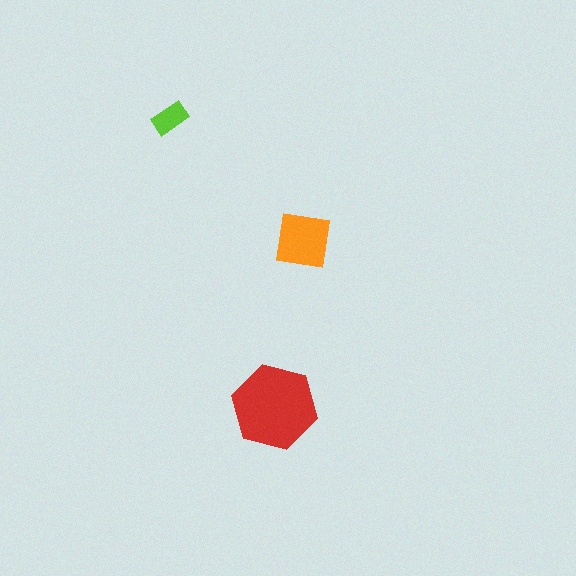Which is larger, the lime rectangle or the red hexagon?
The red hexagon.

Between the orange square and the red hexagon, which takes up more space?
The red hexagon.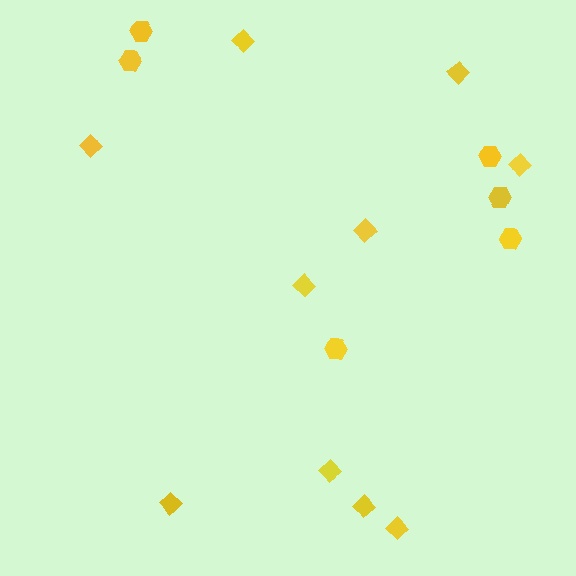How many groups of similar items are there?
There are 2 groups: one group of hexagons (6) and one group of diamonds (10).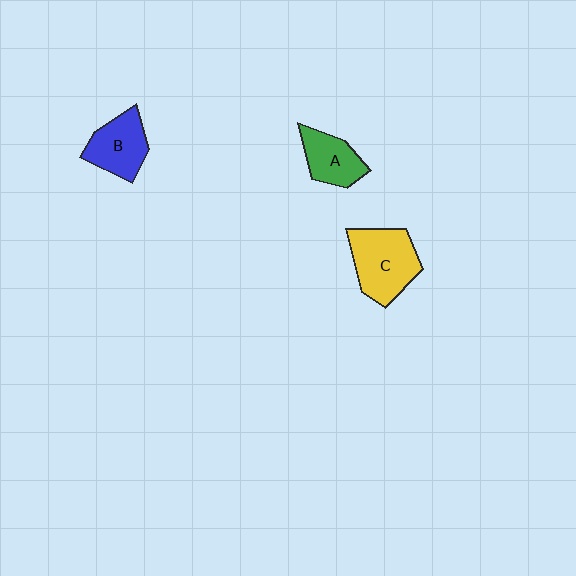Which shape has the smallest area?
Shape A (green).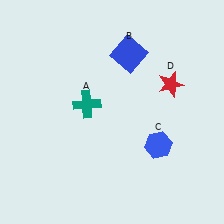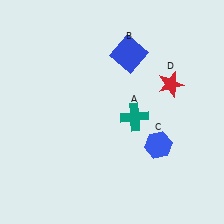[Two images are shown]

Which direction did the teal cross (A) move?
The teal cross (A) moved right.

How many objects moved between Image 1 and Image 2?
1 object moved between the two images.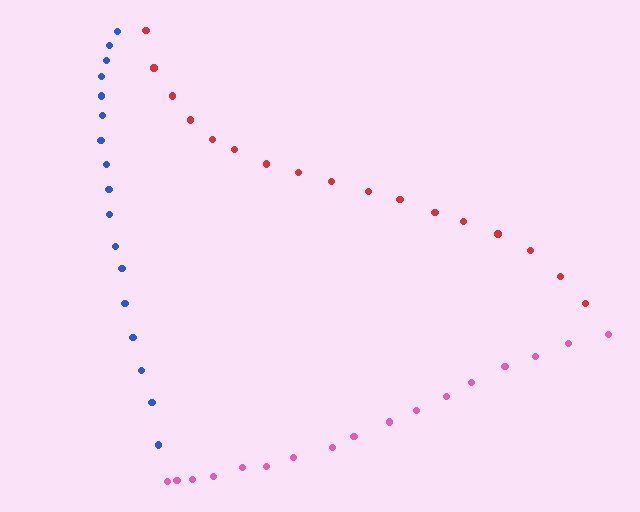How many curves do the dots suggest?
There are 3 distinct paths.